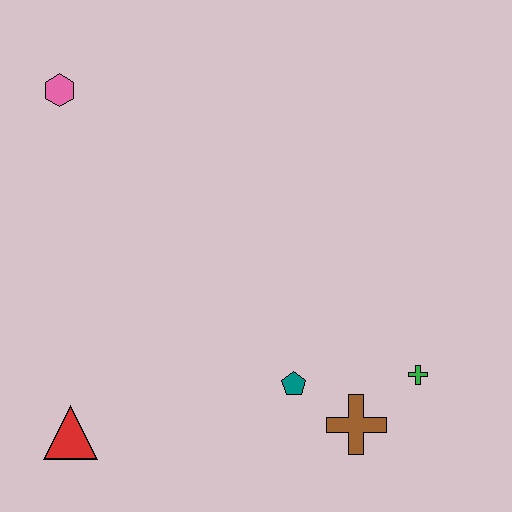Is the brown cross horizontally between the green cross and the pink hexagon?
Yes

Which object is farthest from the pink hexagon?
The green cross is farthest from the pink hexagon.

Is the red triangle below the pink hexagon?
Yes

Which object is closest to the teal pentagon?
The brown cross is closest to the teal pentagon.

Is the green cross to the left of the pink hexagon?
No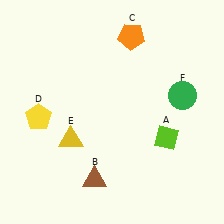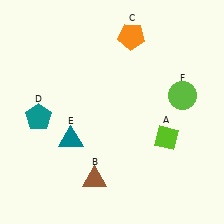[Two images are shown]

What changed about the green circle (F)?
In Image 1, F is green. In Image 2, it changed to lime.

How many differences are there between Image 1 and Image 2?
There are 3 differences between the two images.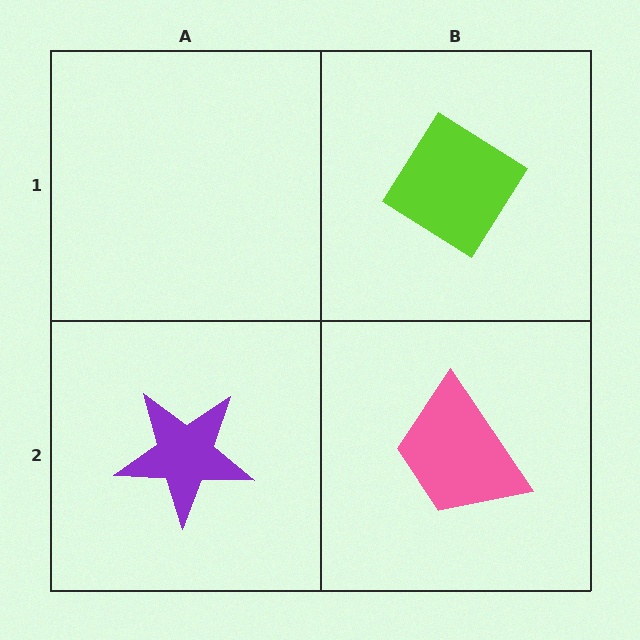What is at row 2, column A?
A purple star.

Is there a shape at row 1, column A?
No, that cell is empty.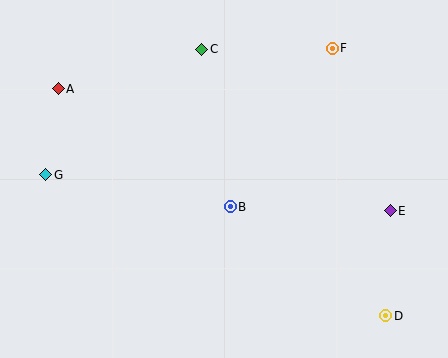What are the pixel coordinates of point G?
Point G is at (46, 175).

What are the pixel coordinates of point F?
Point F is at (332, 48).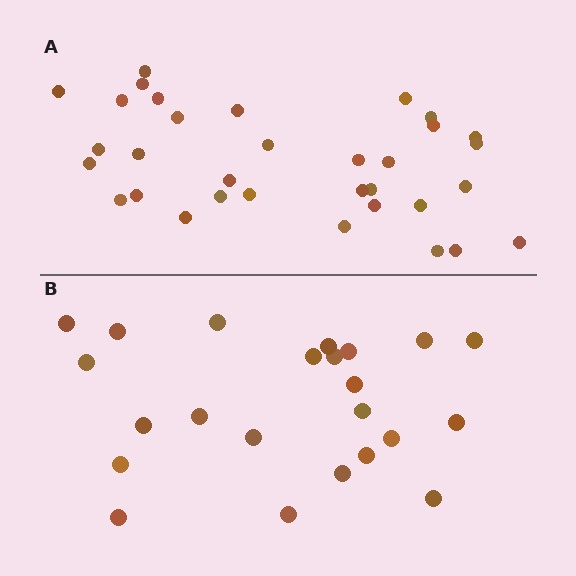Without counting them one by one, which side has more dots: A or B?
Region A (the top region) has more dots.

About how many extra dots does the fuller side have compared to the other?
Region A has roughly 10 or so more dots than region B.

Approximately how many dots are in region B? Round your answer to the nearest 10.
About 20 dots. (The exact count is 23, which rounds to 20.)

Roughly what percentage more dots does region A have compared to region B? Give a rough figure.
About 45% more.